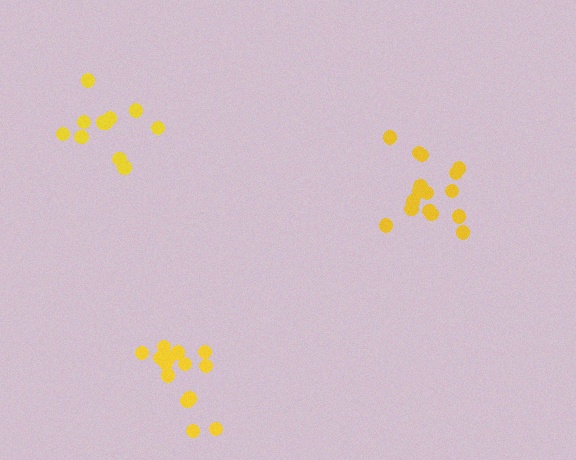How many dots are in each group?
Group 1: 14 dots, Group 2: 16 dots, Group 3: 11 dots (41 total).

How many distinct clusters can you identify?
There are 3 distinct clusters.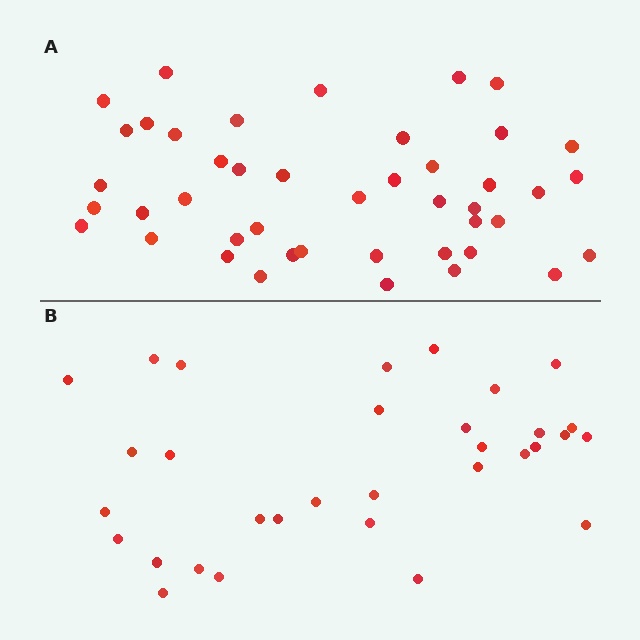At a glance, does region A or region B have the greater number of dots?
Region A (the top region) has more dots.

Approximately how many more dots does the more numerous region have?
Region A has roughly 12 or so more dots than region B.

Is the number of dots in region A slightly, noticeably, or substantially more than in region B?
Region A has noticeably more, but not dramatically so. The ratio is roughly 1.4 to 1.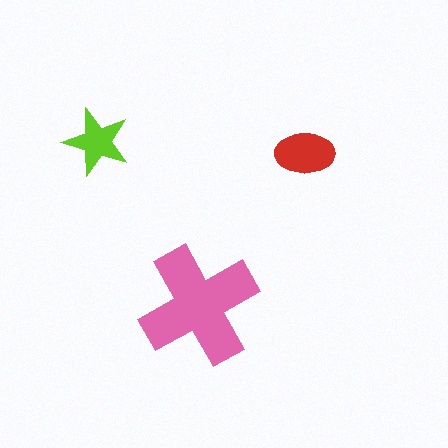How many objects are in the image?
There are 3 objects in the image.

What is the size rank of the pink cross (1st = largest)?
1st.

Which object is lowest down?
The pink cross is bottommost.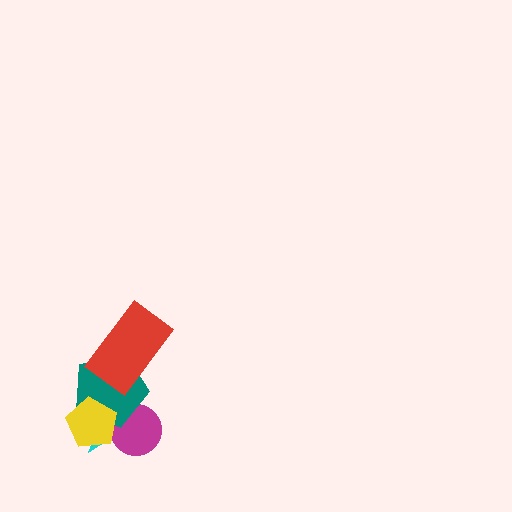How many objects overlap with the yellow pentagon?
3 objects overlap with the yellow pentagon.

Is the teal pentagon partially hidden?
Yes, it is partially covered by another shape.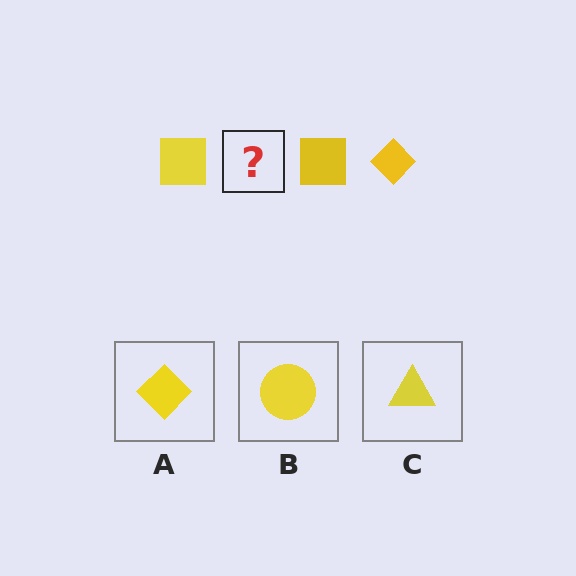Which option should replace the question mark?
Option A.